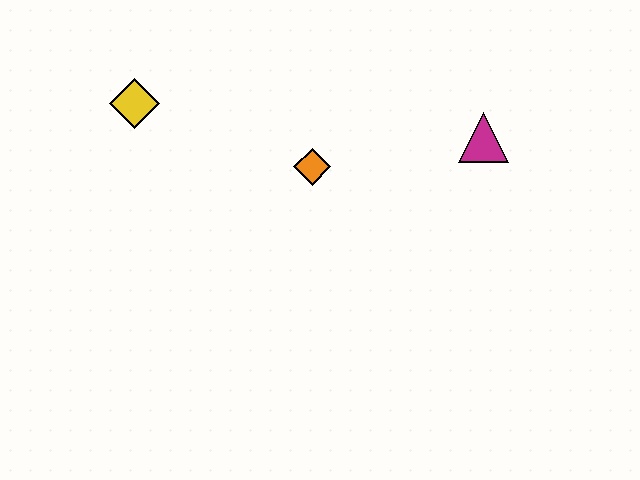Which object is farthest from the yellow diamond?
The magenta triangle is farthest from the yellow diamond.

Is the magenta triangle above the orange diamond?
Yes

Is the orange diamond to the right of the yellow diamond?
Yes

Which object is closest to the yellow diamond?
The orange diamond is closest to the yellow diamond.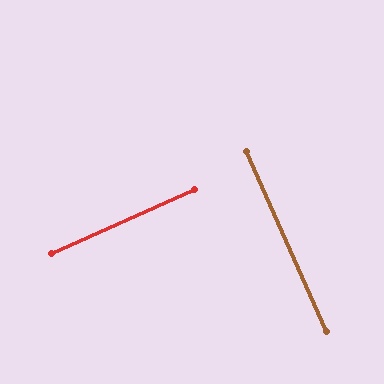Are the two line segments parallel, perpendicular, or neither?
Perpendicular — they meet at approximately 90°.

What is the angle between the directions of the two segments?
Approximately 90 degrees.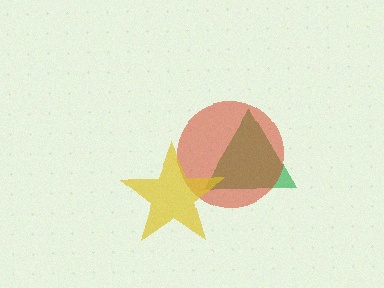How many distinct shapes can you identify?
There are 3 distinct shapes: a green triangle, a red circle, a yellow star.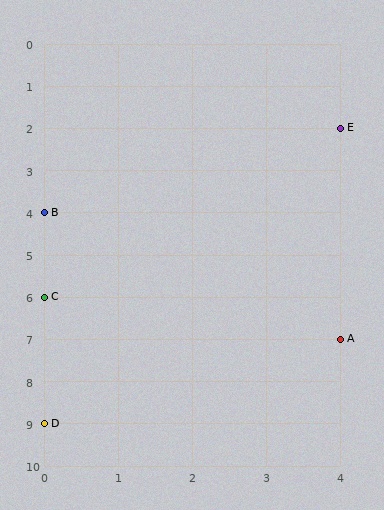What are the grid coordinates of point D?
Point D is at grid coordinates (0, 9).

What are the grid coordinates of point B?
Point B is at grid coordinates (0, 4).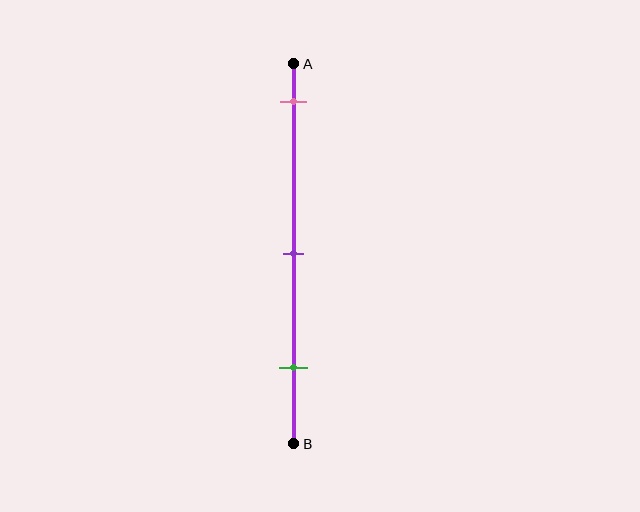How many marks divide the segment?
There are 3 marks dividing the segment.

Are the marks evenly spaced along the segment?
Yes, the marks are approximately evenly spaced.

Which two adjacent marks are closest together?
The purple and green marks are the closest adjacent pair.